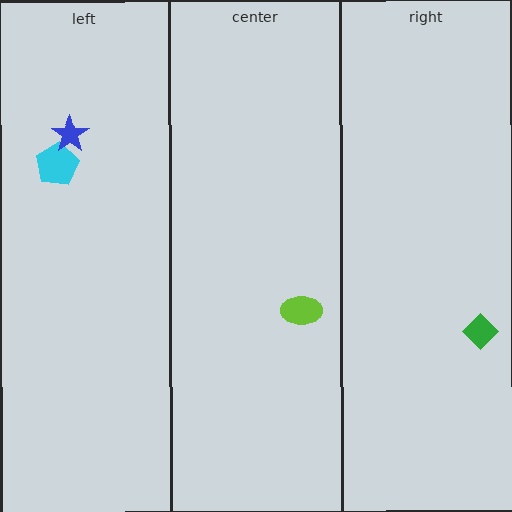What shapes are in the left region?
The cyan pentagon, the blue star.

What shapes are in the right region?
The green diamond.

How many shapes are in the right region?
1.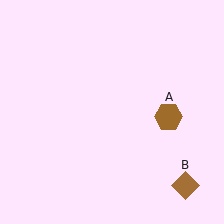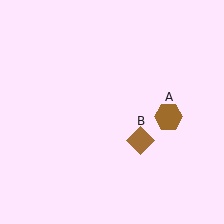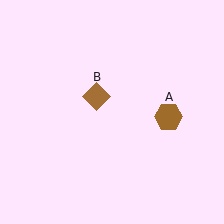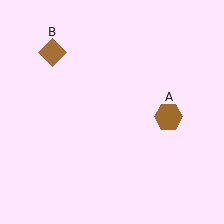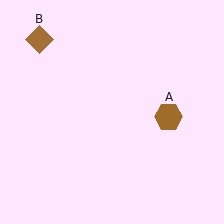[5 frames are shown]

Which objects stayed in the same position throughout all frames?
Brown hexagon (object A) remained stationary.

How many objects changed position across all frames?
1 object changed position: brown diamond (object B).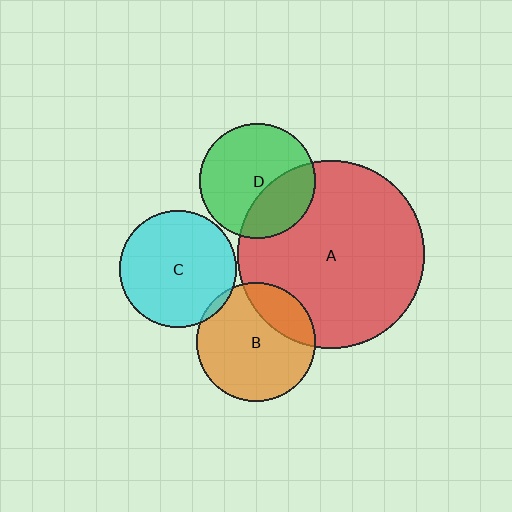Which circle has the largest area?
Circle A (red).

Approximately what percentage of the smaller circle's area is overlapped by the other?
Approximately 5%.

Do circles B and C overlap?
Yes.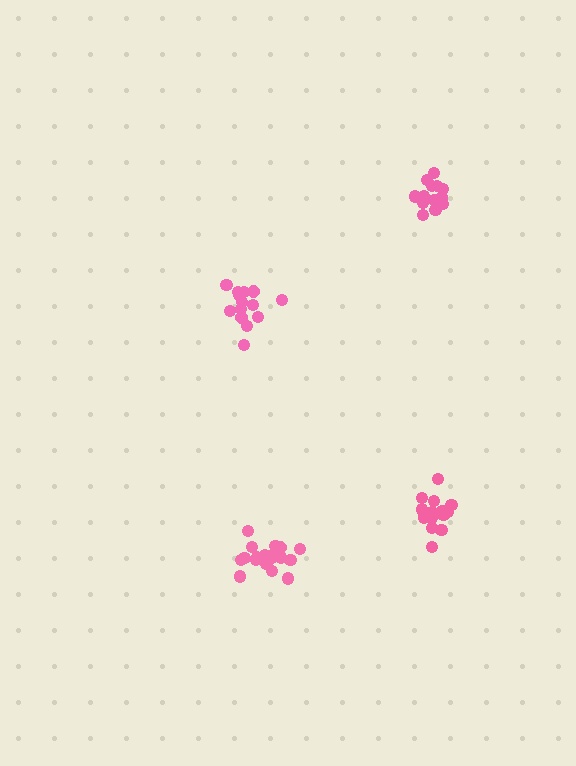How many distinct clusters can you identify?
There are 4 distinct clusters.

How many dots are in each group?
Group 1: 18 dots, Group 2: 14 dots, Group 3: 14 dots, Group 4: 14 dots (60 total).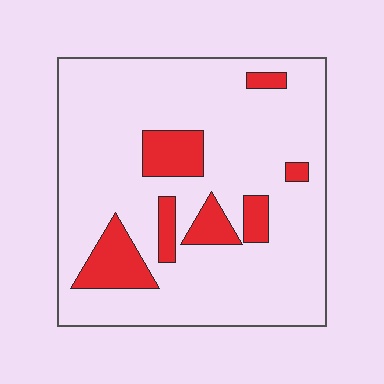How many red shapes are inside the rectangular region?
7.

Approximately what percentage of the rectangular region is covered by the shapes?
Approximately 15%.